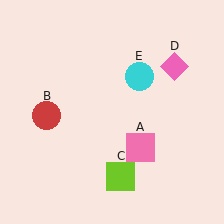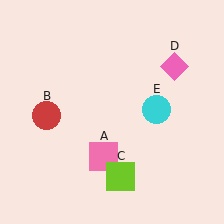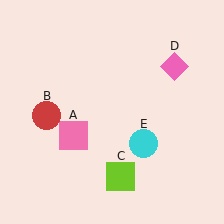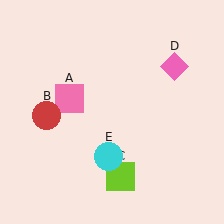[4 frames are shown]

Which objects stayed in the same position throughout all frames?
Red circle (object B) and lime square (object C) and pink diamond (object D) remained stationary.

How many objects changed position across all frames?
2 objects changed position: pink square (object A), cyan circle (object E).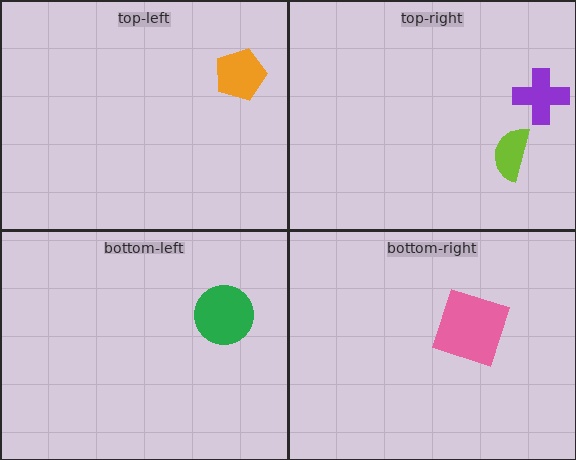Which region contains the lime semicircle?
The top-right region.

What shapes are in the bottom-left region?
The green circle.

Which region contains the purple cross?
The top-right region.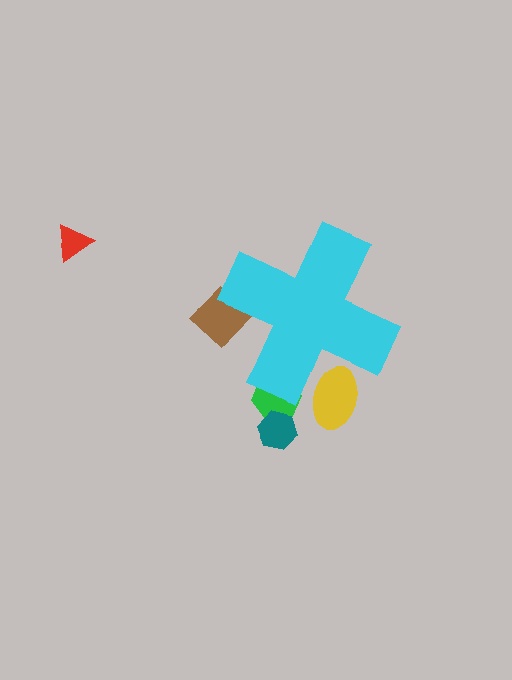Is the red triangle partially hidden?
No, the red triangle is fully visible.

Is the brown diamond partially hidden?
Yes, the brown diamond is partially hidden behind the cyan cross.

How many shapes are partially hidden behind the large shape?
3 shapes are partially hidden.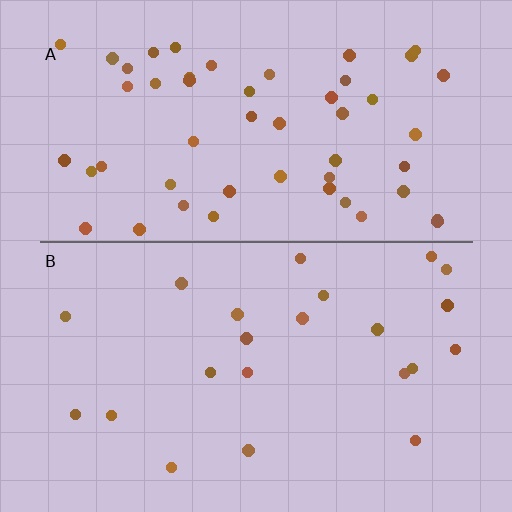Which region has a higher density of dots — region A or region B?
A (the top).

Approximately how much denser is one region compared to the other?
Approximately 2.3× — region A over region B.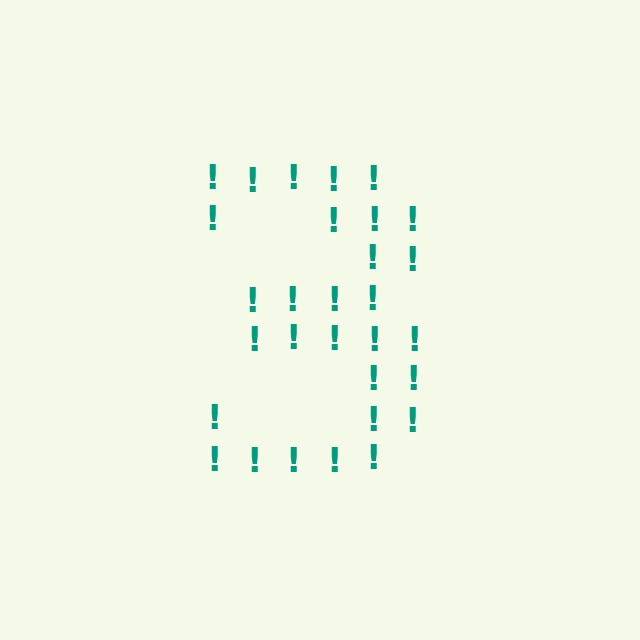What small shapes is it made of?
It is made of small exclamation marks.